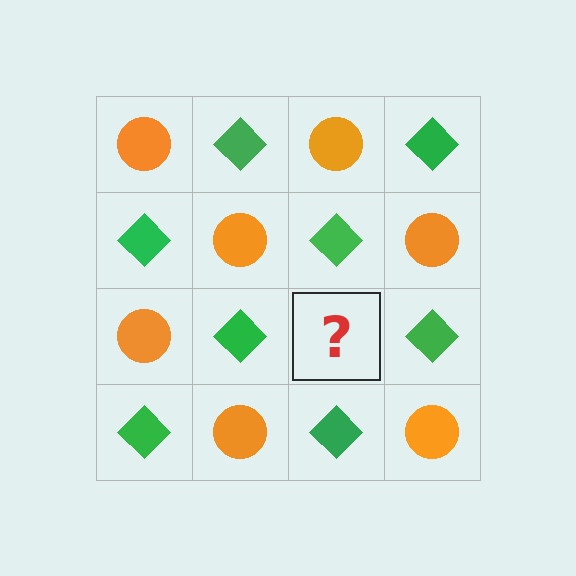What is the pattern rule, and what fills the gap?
The rule is that it alternates orange circle and green diamond in a checkerboard pattern. The gap should be filled with an orange circle.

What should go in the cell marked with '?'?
The missing cell should contain an orange circle.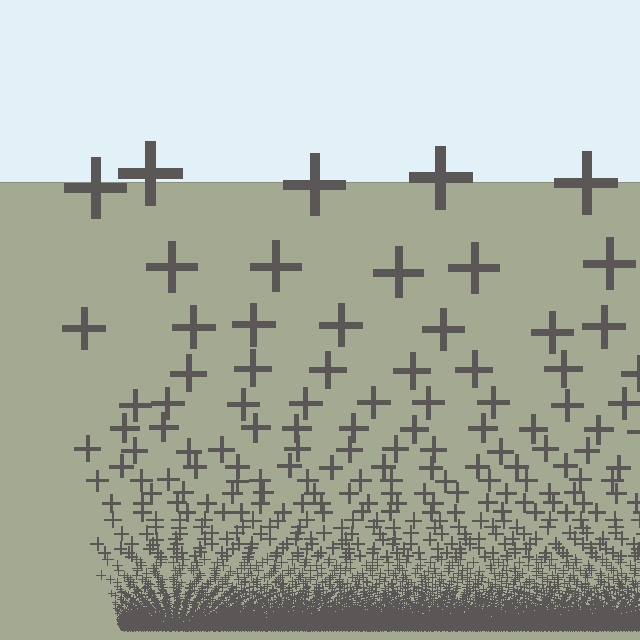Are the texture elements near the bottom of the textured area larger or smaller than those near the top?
Smaller. The gradient is inverted — elements near the bottom are smaller and denser.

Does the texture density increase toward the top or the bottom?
Density increases toward the bottom.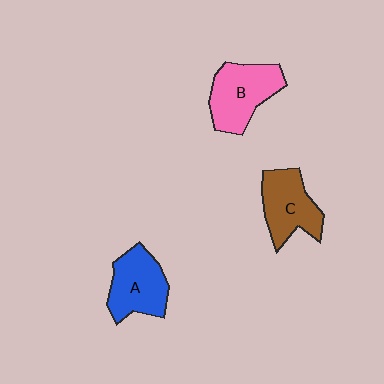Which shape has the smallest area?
Shape C (brown).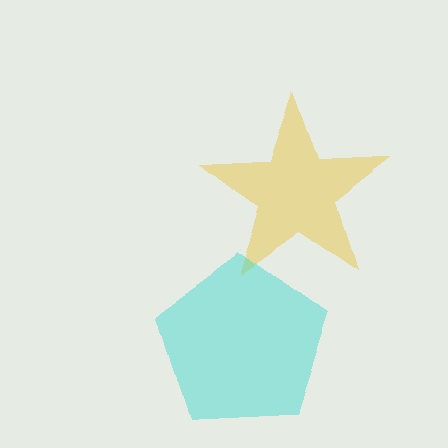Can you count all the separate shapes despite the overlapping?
Yes, there are 2 separate shapes.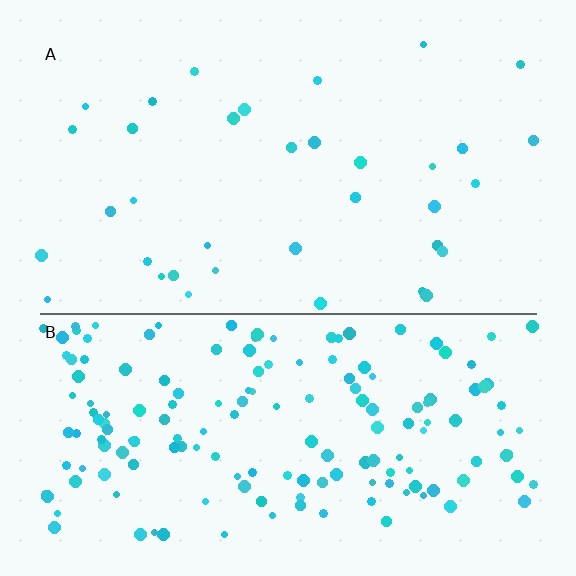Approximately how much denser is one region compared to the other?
Approximately 4.8× — region B over region A.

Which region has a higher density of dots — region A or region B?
B (the bottom).